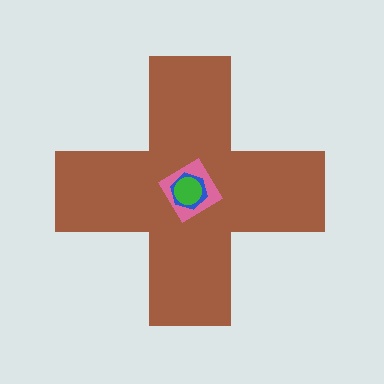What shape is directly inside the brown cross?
The pink diamond.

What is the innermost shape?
The green circle.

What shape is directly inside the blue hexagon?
The green circle.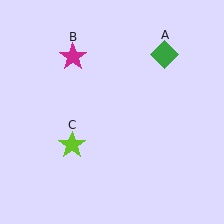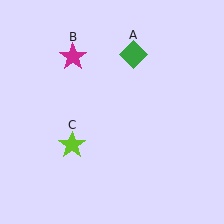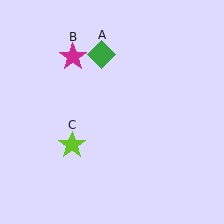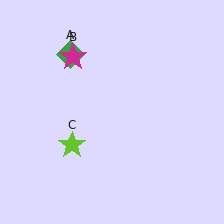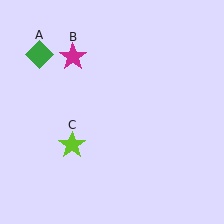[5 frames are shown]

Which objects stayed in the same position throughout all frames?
Magenta star (object B) and lime star (object C) remained stationary.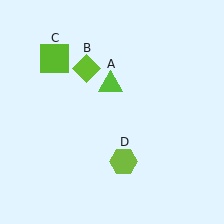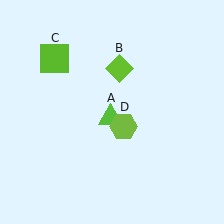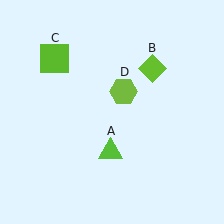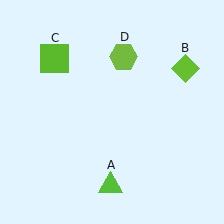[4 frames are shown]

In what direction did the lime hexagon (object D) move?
The lime hexagon (object D) moved up.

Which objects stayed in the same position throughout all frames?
Lime square (object C) remained stationary.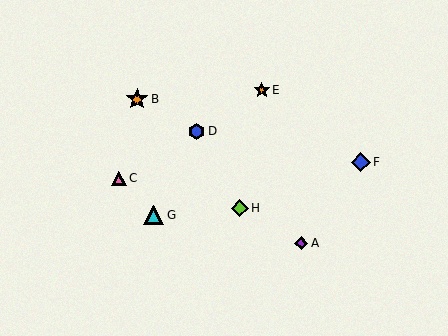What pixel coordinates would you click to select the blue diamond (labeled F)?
Click at (361, 162) to select the blue diamond F.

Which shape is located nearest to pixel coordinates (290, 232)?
The purple diamond (labeled A) at (301, 243) is nearest to that location.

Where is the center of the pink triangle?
The center of the pink triangle is at (119, 178).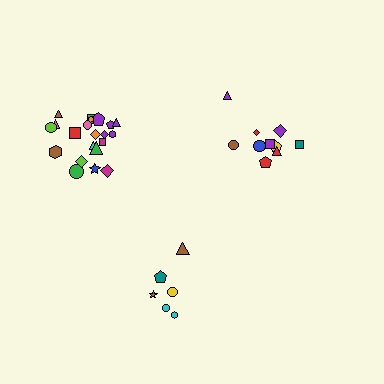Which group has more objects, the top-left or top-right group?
The top-left group.